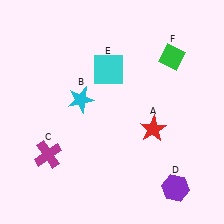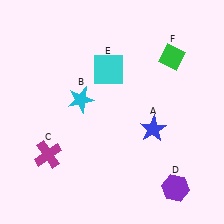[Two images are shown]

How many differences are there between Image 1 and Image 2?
There is 1 difference between the two images.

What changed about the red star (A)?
In Image 1, A is red. In Image 2, it changed to blue.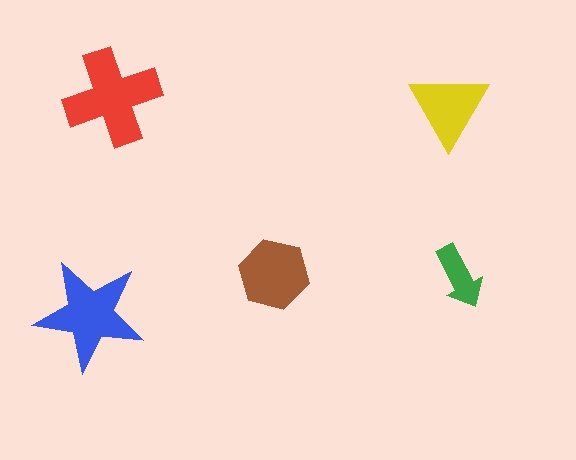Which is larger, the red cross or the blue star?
The red cross.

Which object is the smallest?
The green arrow.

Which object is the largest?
The red cross.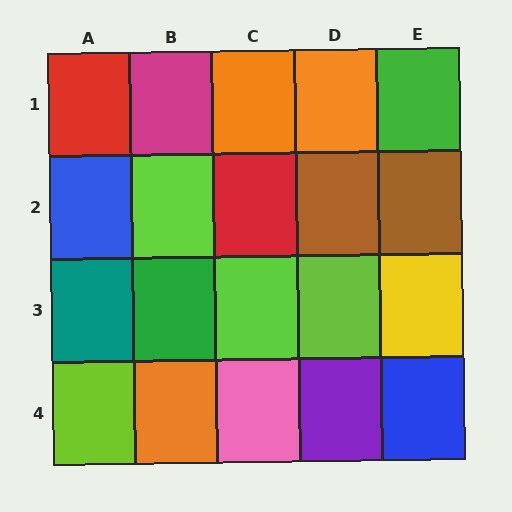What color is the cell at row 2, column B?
Lime.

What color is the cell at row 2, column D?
Brown.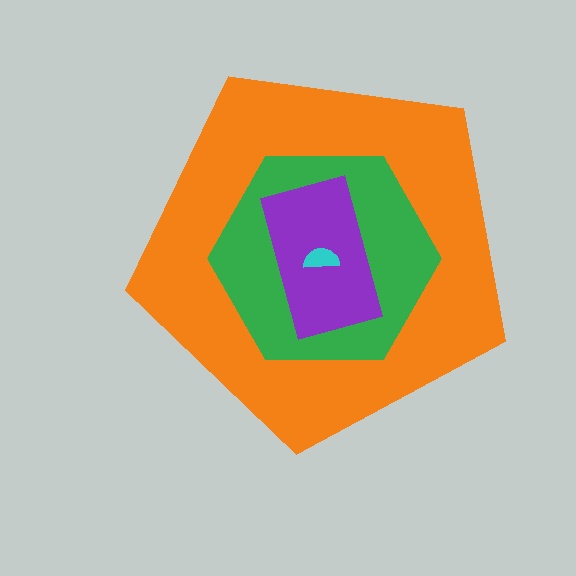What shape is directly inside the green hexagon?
The purple rectangle.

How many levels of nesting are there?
4.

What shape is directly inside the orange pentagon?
The green hexagon.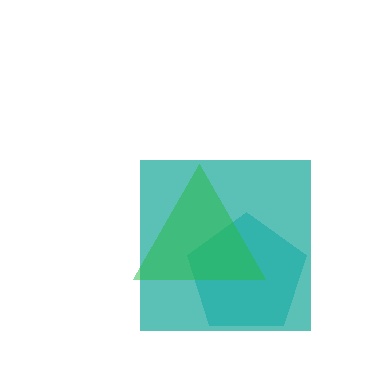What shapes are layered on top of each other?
The layered shapes are: a cyan pentagon, a teal square, a green triangle.